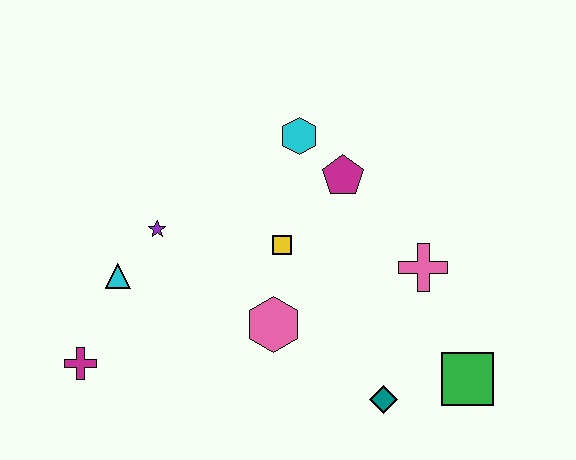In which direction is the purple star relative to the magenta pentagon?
The purple star is to the left of the magenta pentagon.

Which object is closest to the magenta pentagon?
The cyan hexagon is closest to the magenta pentagon.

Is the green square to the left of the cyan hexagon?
No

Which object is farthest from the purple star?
The green square is farthest from the purple star.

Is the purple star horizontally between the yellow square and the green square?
No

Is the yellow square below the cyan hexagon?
Yes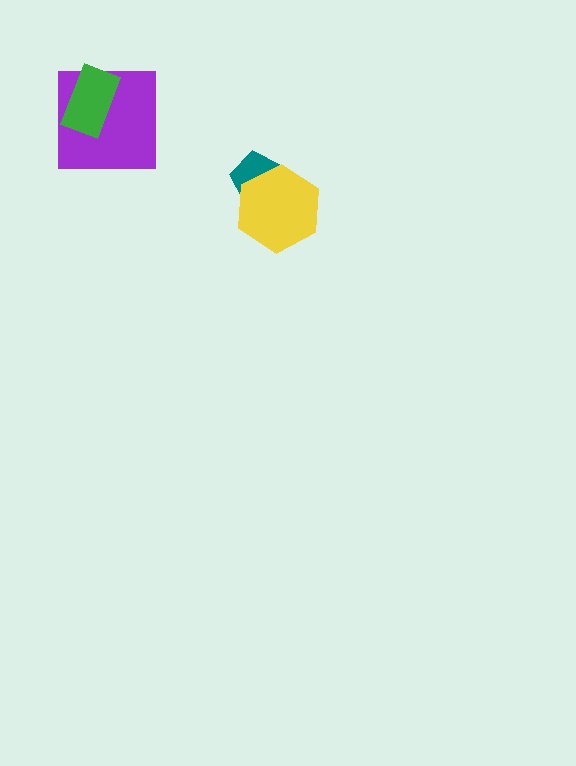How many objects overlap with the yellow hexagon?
1 object overlaps with the yellow hexagon.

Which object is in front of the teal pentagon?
The yellow hexagon is in front of the teal pentagon.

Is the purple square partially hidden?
Yes, it is partially covered by another shape.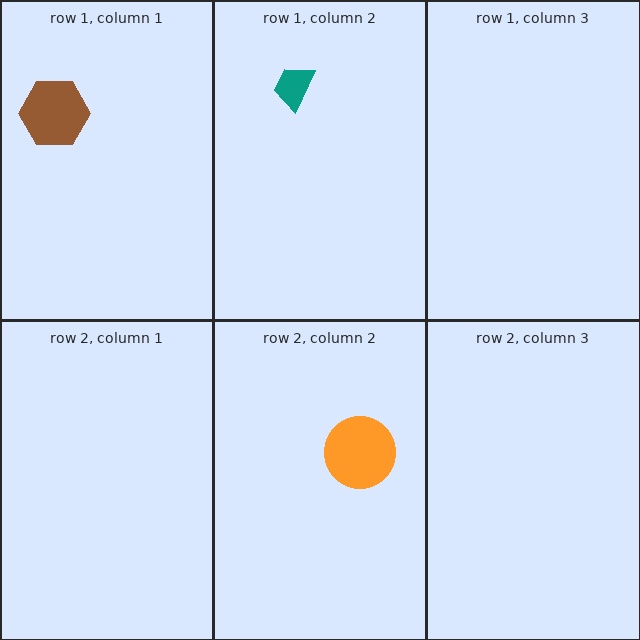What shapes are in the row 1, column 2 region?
The teal trapezoid.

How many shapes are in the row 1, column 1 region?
1.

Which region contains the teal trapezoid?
The row 1, column 2 region.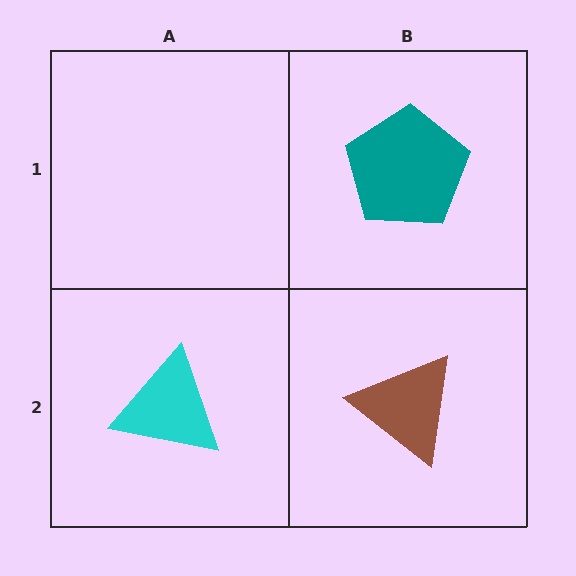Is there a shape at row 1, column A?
No, that cell is empty.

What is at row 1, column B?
A teal pentagon.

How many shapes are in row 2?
2 shapes.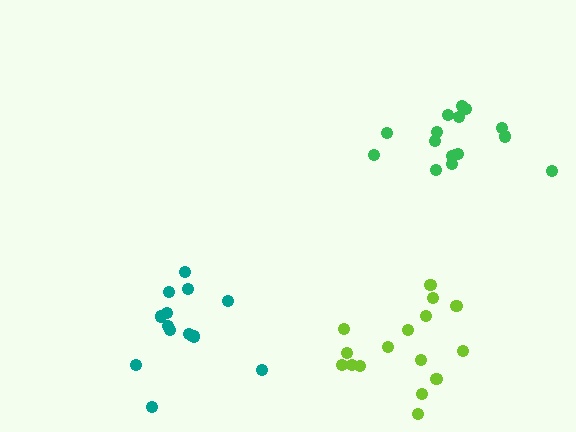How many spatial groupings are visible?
There are 3 spatial groupings.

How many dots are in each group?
Group 1: 14 dots, Group 2: 16 dots, Group 3: 17 dots (47 total).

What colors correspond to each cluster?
The clusters are colored: teal, lime, green.